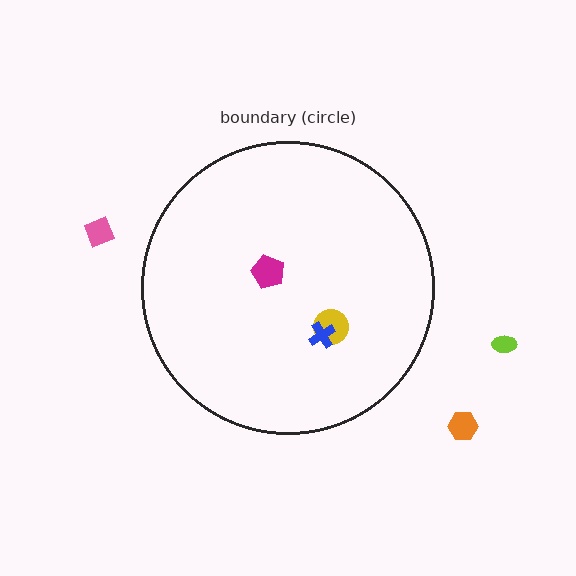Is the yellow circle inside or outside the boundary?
Inside.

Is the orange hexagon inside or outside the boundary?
Outside.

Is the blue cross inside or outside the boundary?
Inside.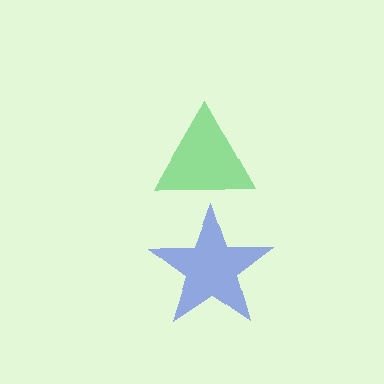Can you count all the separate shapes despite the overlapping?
Yes, there are 2 separate shapes.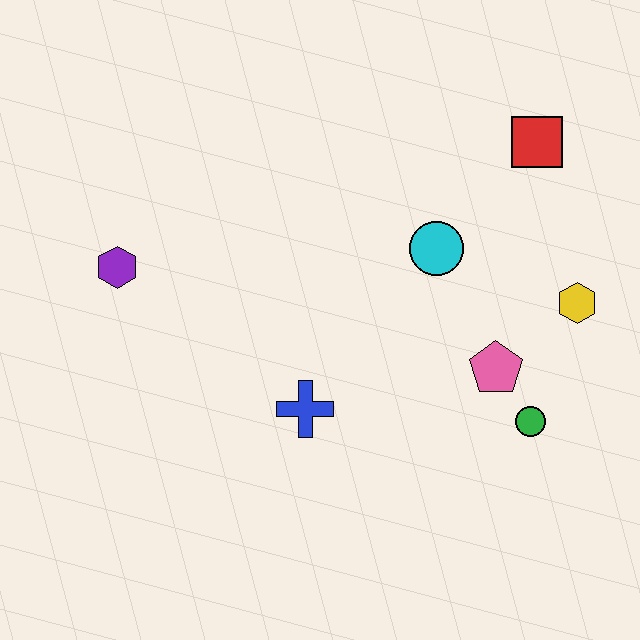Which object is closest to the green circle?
The pink pentagon is closest to the green circle.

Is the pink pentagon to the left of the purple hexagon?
No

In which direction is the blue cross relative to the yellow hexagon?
The blue cross is to the left of the yellow hexagon.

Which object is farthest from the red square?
The purple hexagon is farthest from the red square.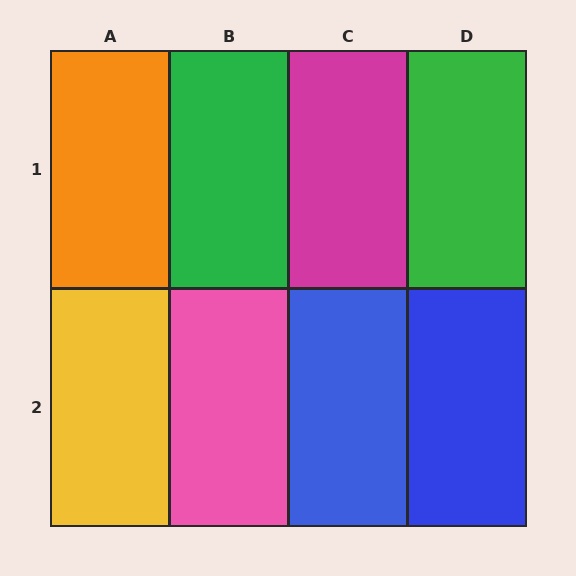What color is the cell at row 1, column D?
Green.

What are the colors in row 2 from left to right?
Yellow, pink, blue, blue.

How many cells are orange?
1 cell is orange.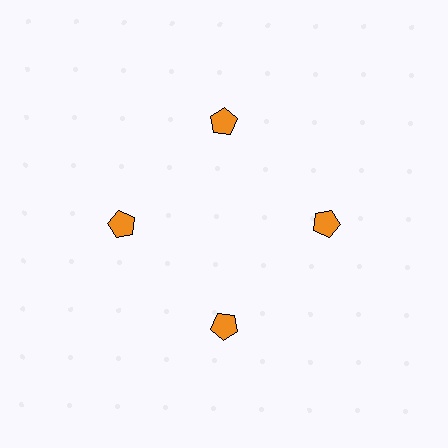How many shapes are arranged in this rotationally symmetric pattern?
There are 4 shapes, arranged in 4 groups of 1.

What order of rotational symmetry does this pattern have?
This pattern has 4-fold rotational symmetry.